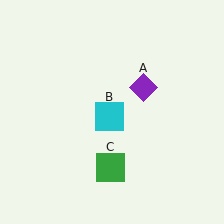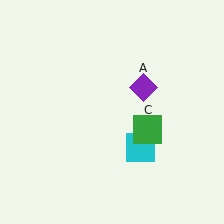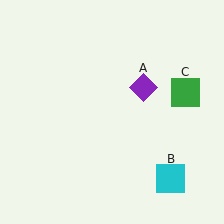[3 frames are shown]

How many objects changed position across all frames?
2 objects changed position: cyan square (object B), green square (object C).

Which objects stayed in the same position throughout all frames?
Purple diamond (object A) remained stationary.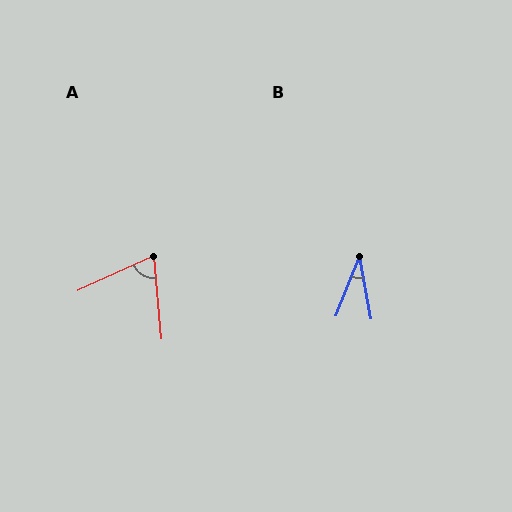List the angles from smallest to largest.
B (32°), A (70°).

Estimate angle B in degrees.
Approximately 32 degrees.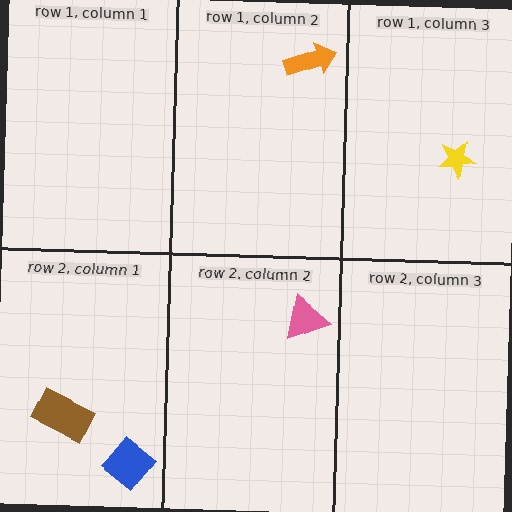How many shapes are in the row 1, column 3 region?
1.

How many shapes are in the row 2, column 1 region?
2.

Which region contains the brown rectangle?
The row 2, column 1 region.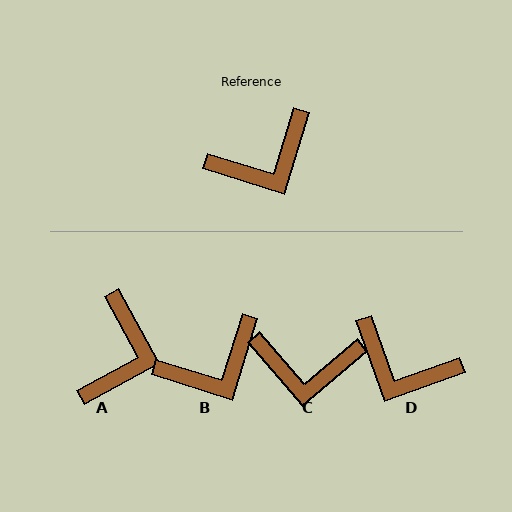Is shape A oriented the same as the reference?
No, it is off by about 46 degrees.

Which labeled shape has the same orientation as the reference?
B.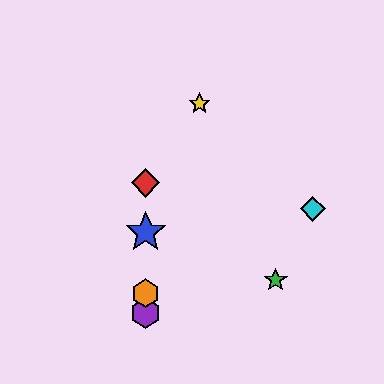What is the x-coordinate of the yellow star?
The yellow star is at x≈199.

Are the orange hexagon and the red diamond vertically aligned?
Yes, both are at x≈146.